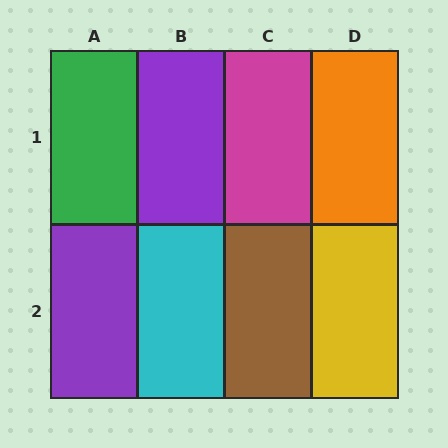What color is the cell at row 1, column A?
Green.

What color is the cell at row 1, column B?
Purple.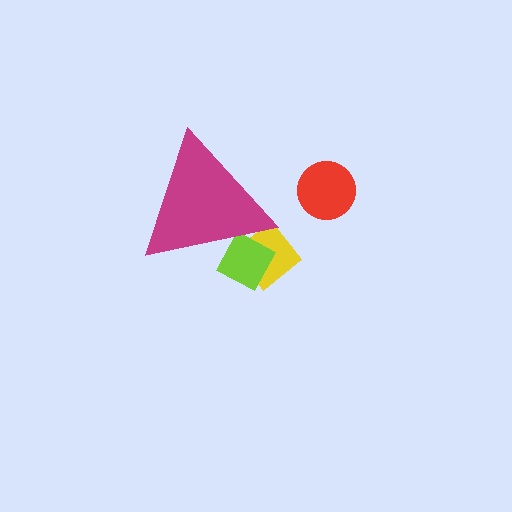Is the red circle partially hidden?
No, the red circle is fully visible.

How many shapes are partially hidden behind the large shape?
2 shapes are partially hidden.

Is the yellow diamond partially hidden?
Yes, the yellow diamond is partially hidden behind the magenta triangle.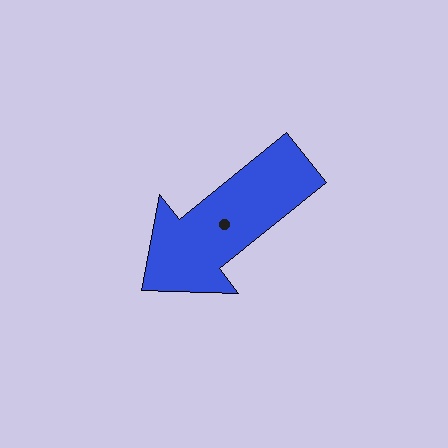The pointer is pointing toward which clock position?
Roughly 8 o'clock.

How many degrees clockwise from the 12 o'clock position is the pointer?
Approximately 231 degrees.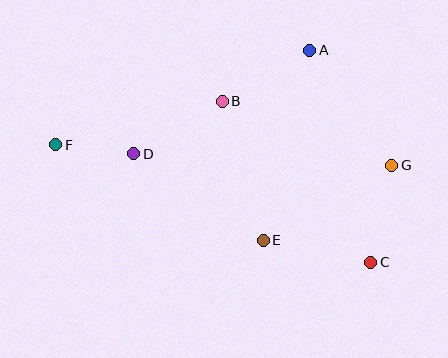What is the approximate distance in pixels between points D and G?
The distance between D and G is approximately 259 pixels.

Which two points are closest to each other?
Points D and F are closest to each other.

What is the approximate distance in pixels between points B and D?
The distance between B and D is approximately 103 pixels.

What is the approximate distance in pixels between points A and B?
The distance between A and B is approximately 101 pixels.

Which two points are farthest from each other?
Points F and G are farthest from each other.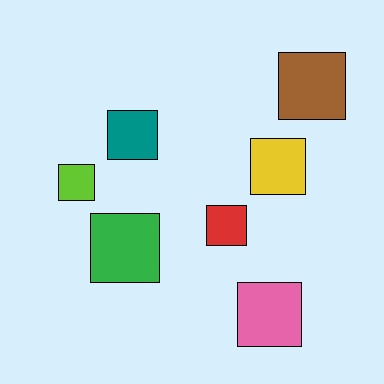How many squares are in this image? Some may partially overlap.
There are 7 squares.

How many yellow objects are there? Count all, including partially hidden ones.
There is 1 yellow object.